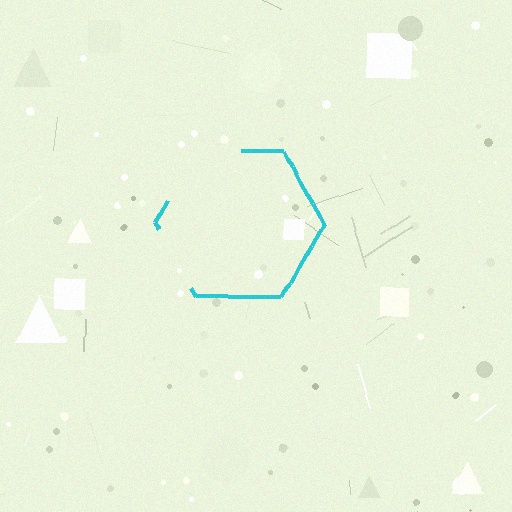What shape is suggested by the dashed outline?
The dashed outline suggests a hexagon.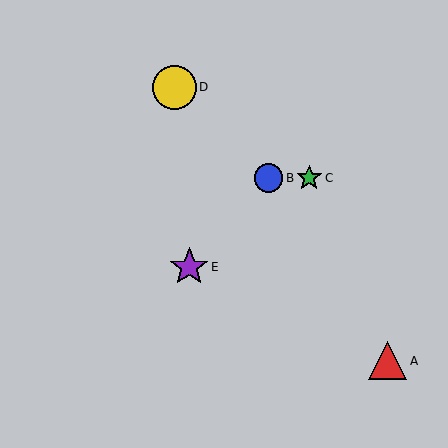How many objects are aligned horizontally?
2 objects (B, C) are aligned horizontally.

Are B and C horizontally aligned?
Yes, both are at y≈178.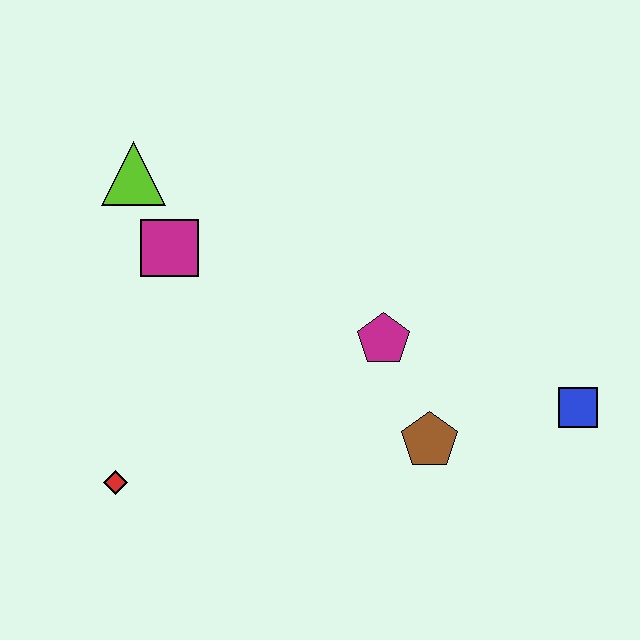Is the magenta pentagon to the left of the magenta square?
No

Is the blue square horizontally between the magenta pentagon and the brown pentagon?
No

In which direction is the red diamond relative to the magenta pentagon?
The red diamond is to the left of the magenta pentagon.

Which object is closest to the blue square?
The brown pentagon is closest to the blue square.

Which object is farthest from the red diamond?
The blue square is farthest from the red diamond.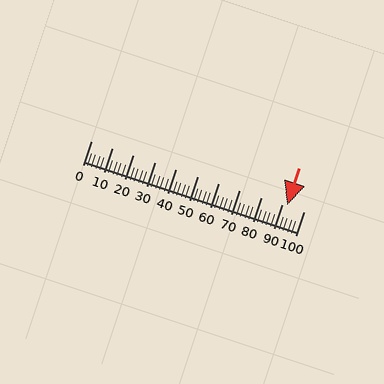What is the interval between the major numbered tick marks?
The major tick marks are spaced 10 units apart.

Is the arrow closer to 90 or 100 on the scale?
The arrow is closer to 90.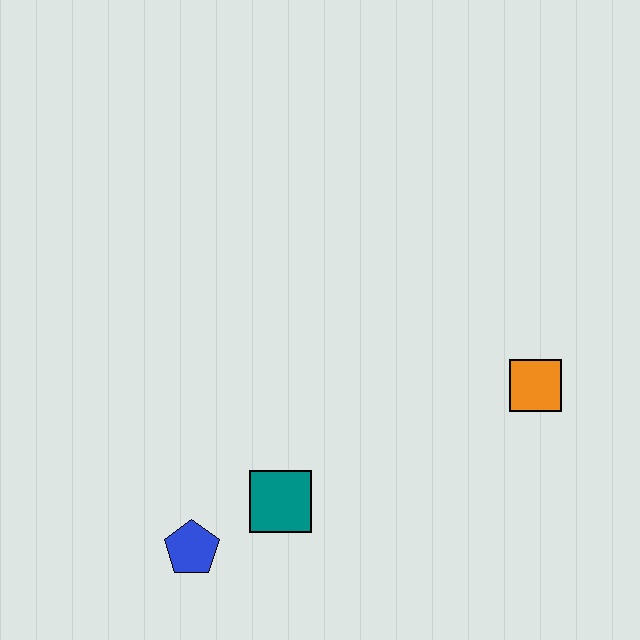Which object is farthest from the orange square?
The blue pentagon is farthest from the orange square.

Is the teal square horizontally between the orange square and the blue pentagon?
Yes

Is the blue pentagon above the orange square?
No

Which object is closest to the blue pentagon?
The teal square is closest to the blue pentagon.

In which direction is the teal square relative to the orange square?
The teal square is to the left of the orange square.